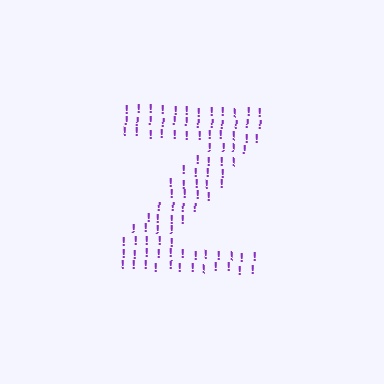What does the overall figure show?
The overall figure shows the letter Z.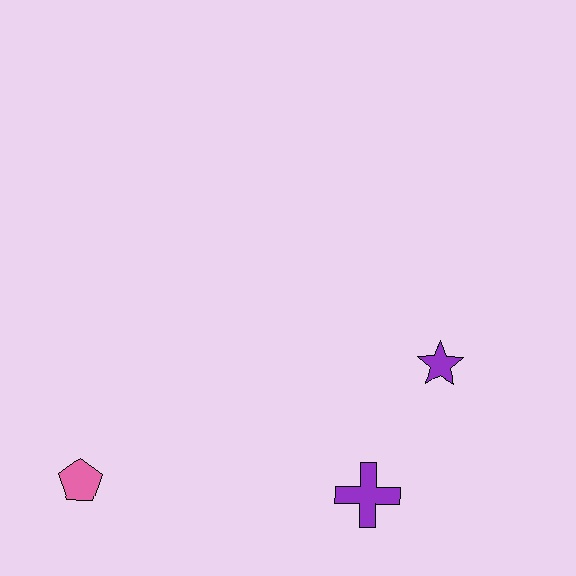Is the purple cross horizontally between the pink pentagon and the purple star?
Yes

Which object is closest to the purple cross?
The purple star is closest to the purple cross.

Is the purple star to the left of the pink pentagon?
No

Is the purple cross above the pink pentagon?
No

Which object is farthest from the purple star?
The pink pentagon is farthest from the purple star.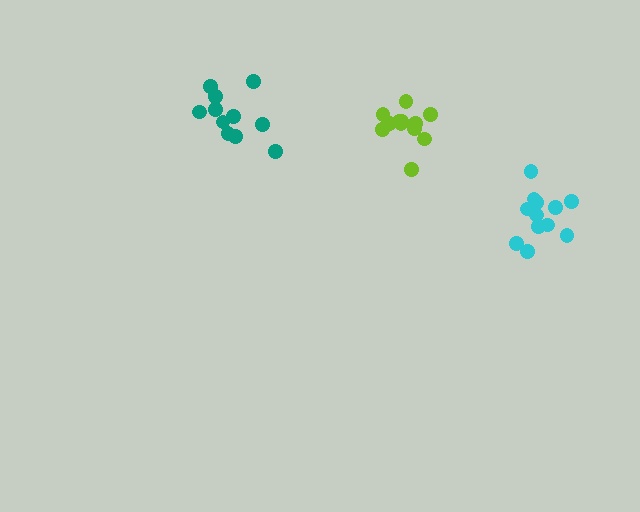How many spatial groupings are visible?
There are 3 spatial groupings.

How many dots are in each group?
Group 1: 12 dots, Group 2: 11 dots, Group 3: 12 dots (35 total).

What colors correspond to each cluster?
The clusters are colored: lime, teal, cyan.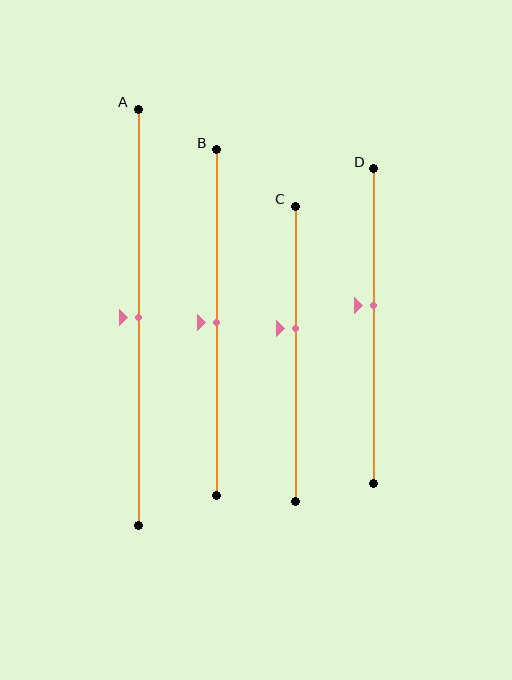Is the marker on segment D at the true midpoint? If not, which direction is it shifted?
No, the marker on segment D is shifted upward by about 7% of the segment length.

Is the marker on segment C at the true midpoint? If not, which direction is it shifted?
No, the marker on segment C is shifted upward by about 9% of the segment length.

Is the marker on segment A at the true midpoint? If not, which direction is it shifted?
Yes, the marker on segment A is at the true midpoint.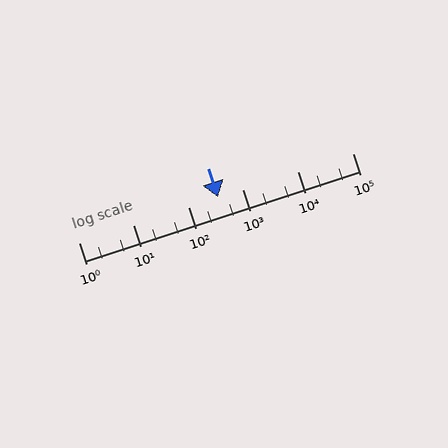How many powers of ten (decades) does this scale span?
The scale spans 5 decades, from 1 to 100000.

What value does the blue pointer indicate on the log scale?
The pointer indicates approximately 350.